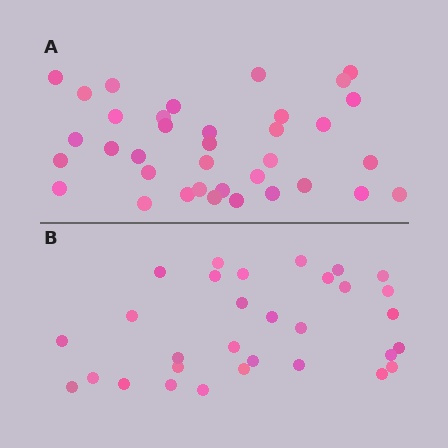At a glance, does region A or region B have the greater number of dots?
Region A (the top region) has more dots.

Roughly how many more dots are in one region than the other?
Region A has about 5 more dots than region B.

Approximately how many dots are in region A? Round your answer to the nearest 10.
About 40 dots. (The exact count is 36, which rounds to 40.)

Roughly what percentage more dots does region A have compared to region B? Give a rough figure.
About 15% more.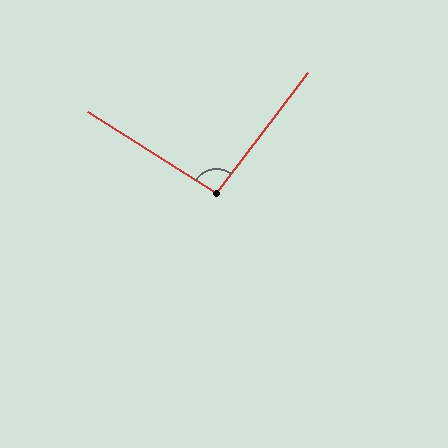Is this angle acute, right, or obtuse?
It is approximately a right angle.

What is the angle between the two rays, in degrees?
Approximately 95 degrees.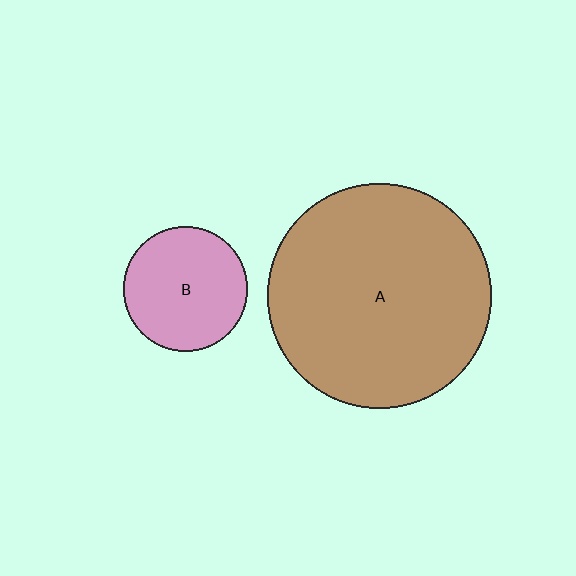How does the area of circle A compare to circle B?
Approximately 3.2 times.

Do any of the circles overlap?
No, none of the circles overlap.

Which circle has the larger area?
Circle A (brown).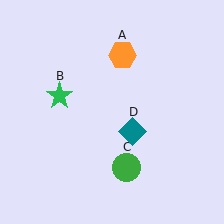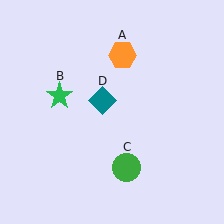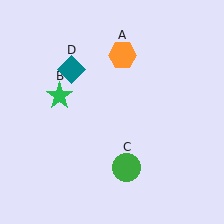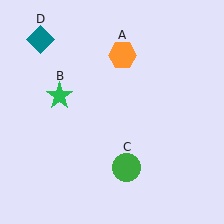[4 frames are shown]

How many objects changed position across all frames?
1 object changed position: teal diamond (object D).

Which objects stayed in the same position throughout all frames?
Orange hexagon (object A) and green star (object B) and green circle (object C) remained stationary.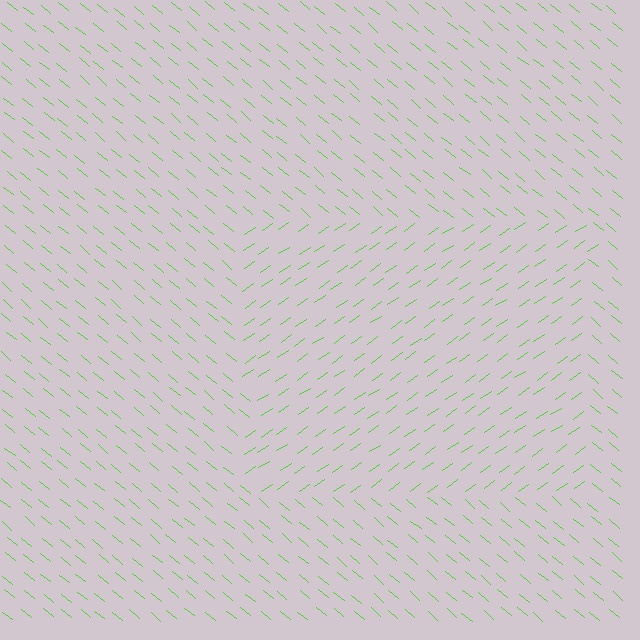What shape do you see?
I see a rectangle.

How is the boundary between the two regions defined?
The boundary is defined purely by a change in line orientation (approximately 74 degrees difference). All lines are the same color and thickness.